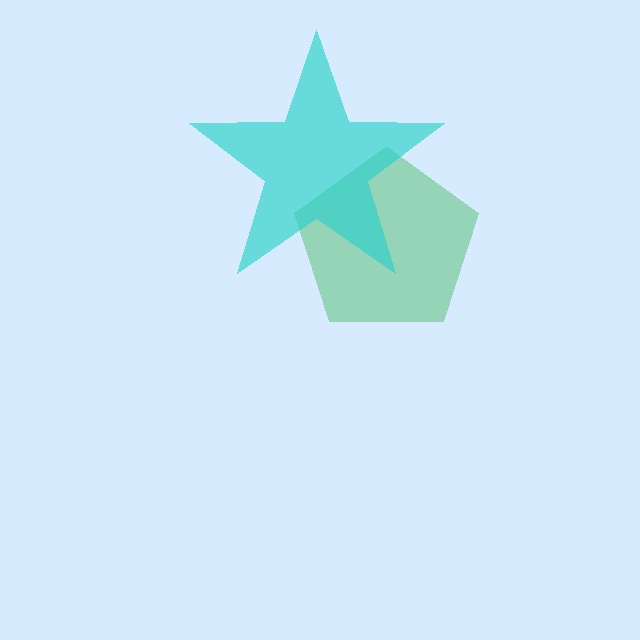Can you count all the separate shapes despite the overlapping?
Yes, there are 2 separate shapes.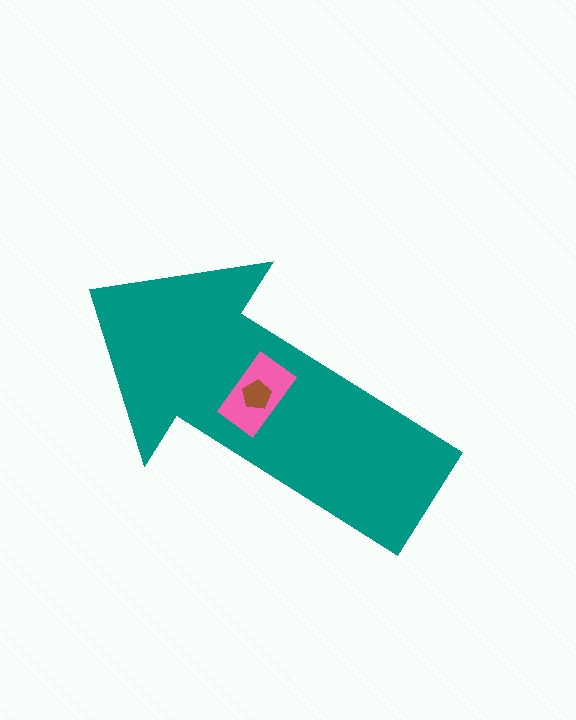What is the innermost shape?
The brown pentagon.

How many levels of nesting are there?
3.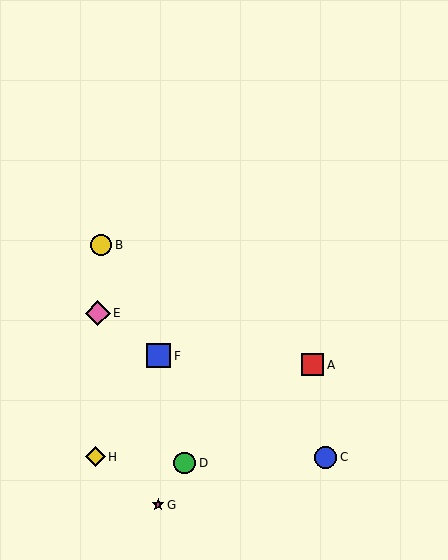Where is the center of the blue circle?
The center of the blue circle is at (325, 457).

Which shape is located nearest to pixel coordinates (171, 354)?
The blue square (labeled F) at (159, 356) is nearest to that location.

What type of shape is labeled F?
Shape F is a blue square.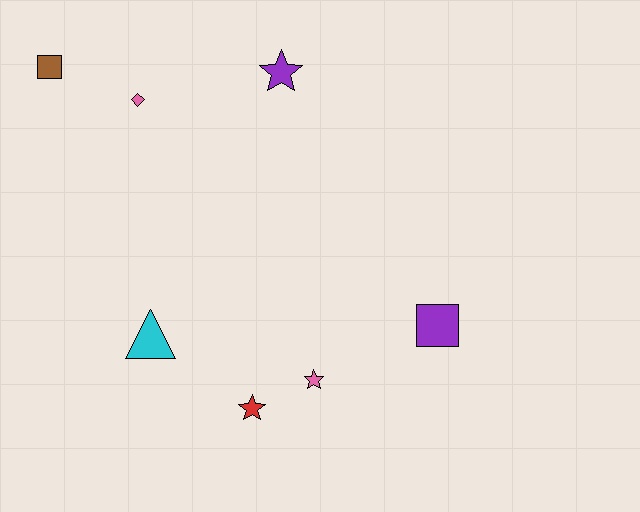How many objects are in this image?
There are 7 objects.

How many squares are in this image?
There are 2 squares.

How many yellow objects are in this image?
There are no yellow objects.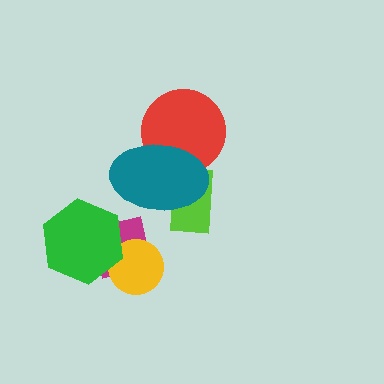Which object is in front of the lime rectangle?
The teal ellipse is in front of the lime rectangle.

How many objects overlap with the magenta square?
2 objects overlap with the magenta square.